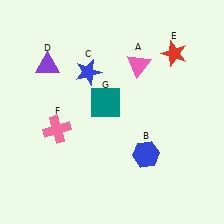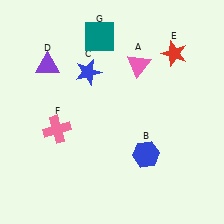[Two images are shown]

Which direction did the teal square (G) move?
The teal square (G) moved up.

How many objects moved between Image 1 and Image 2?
1 object moved between the two images.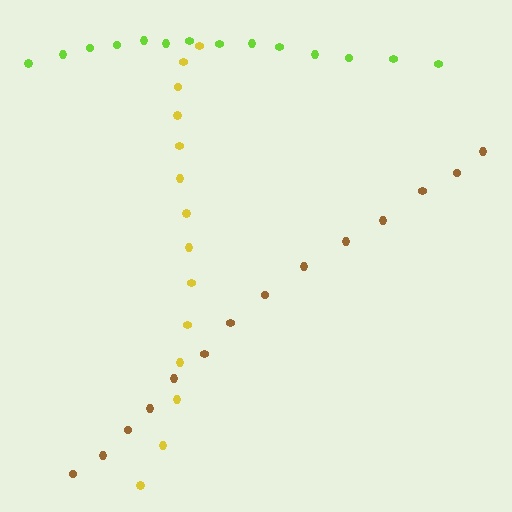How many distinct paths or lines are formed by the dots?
There are 3 distinct paths.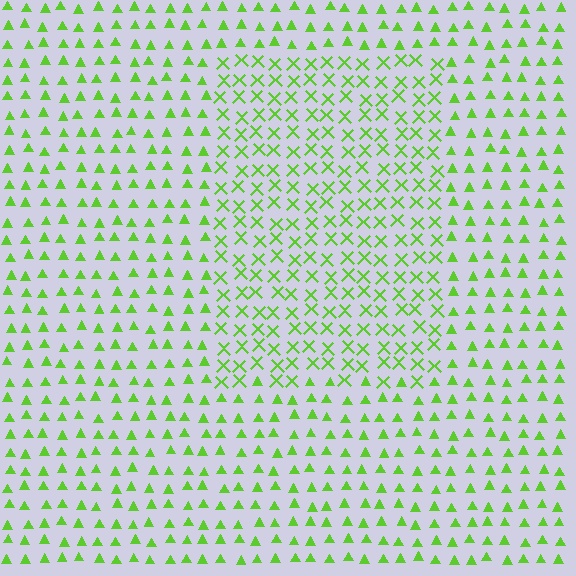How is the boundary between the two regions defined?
The boundary is defined by a change in element shape: X marks inside vs. triangles outside. All elements share the same color and spacing.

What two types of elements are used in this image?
The image uses X marks inside the rectangle region and triangles outside it.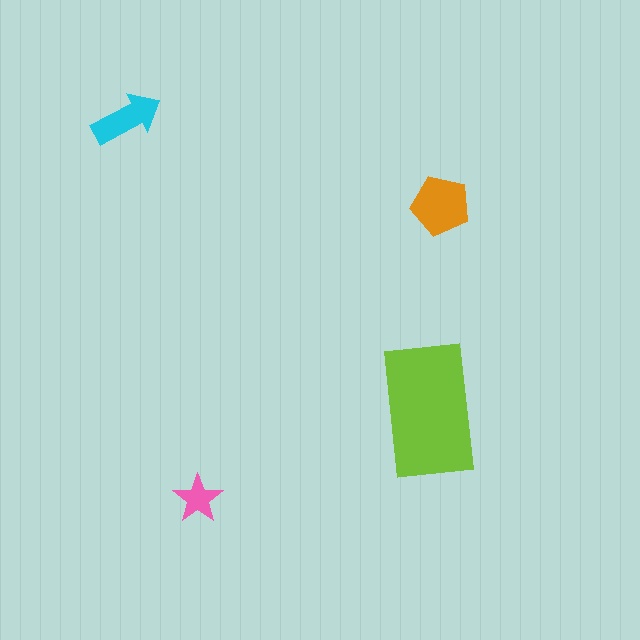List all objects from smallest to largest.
The pink star, the cyan arrow, the orange pentagon, the lime rectangle.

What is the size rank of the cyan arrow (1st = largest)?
3rd.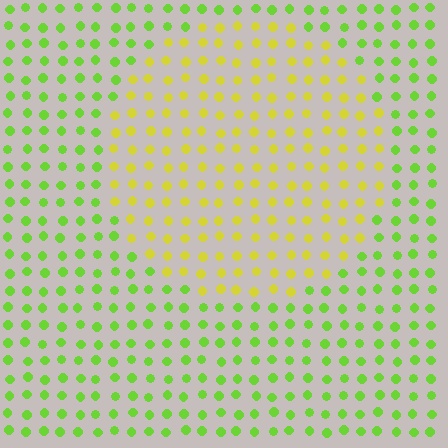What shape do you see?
I see a circle.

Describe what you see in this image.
The image is filled with small lime elements in a uniform arrangement. A circle-shaped region is visible where the elements are tinted to a slightly different hue, forming a subtle color boundary.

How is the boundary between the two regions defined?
The boundary is defined purely by a slight shift in hue (about 40 degrees). Spacing, size, and orientation are identical on both sides.